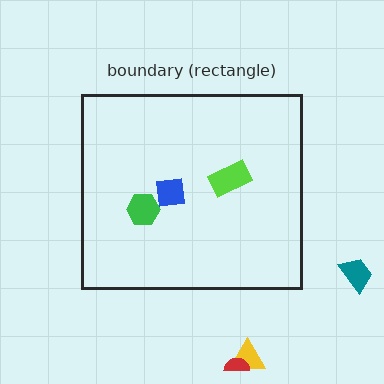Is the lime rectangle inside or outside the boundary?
Inside.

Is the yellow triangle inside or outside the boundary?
Outside.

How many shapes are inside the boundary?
3 inside, 3 outside.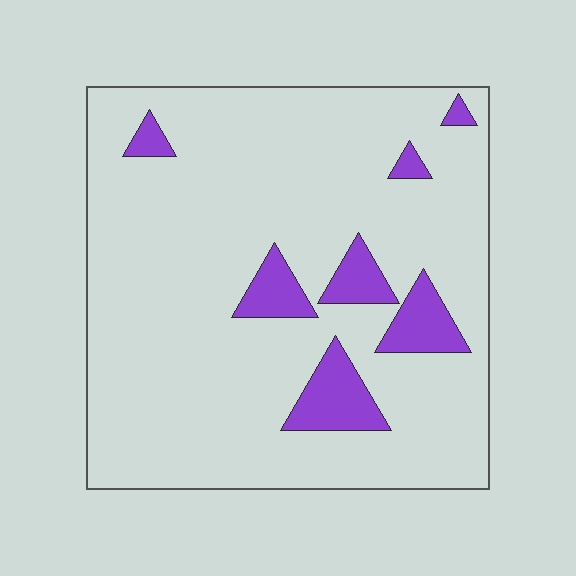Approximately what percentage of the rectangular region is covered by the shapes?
Approximately 10%.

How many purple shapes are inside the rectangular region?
7.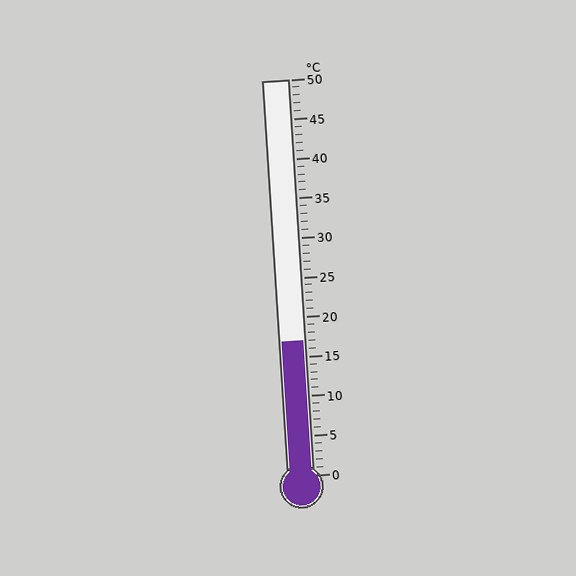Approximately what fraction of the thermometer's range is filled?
The thermometer is filled to approximately 35% of its range.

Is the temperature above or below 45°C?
The temperature is below 45°C.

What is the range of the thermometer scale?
The thermometer scale ranges from 0°C to 50°C.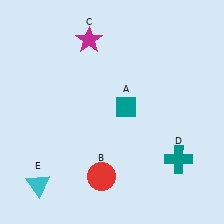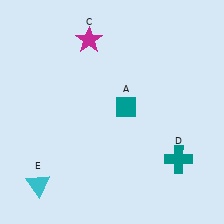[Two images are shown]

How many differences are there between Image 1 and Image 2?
There is 1 difference between the two images.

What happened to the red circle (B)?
The red circle (B) was removed in Image 2. It was in the bottom-left area of Image 1.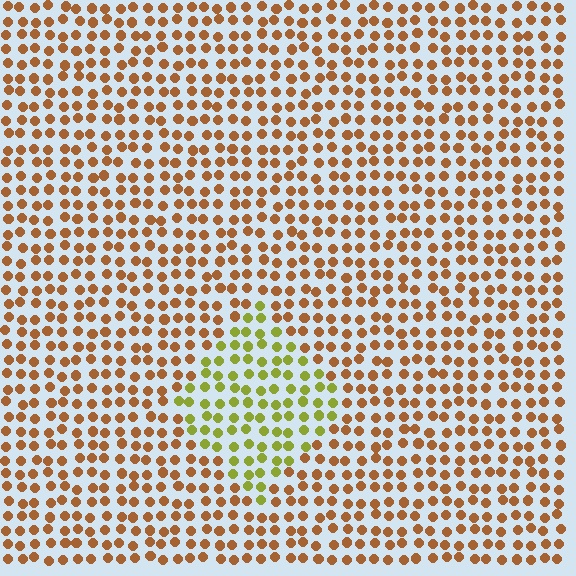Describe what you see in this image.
The image is filled with small brown elements in a uniform arrangement. A diamond-shaped region is visible where the elements are tinted to a slightly different hue, forming a subtle color boundary.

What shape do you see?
I see a diamond.